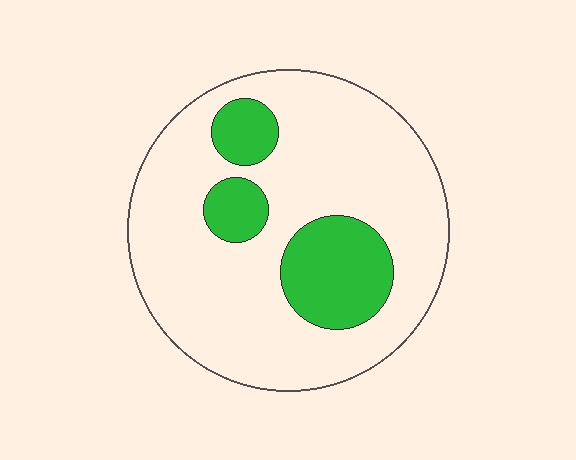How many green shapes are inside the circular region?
3.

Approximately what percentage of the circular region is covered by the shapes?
Approximately 20%.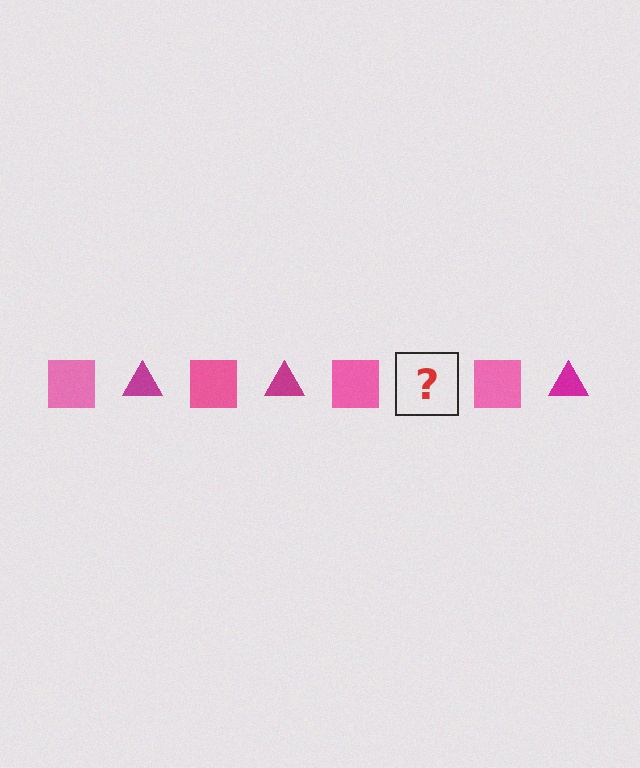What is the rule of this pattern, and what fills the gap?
The rule is that the pattern alternates between pink square and magenta triangle. The gap should be filled with a magenta triangle.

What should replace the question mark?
The question mark should be replaced with a magenta triangle.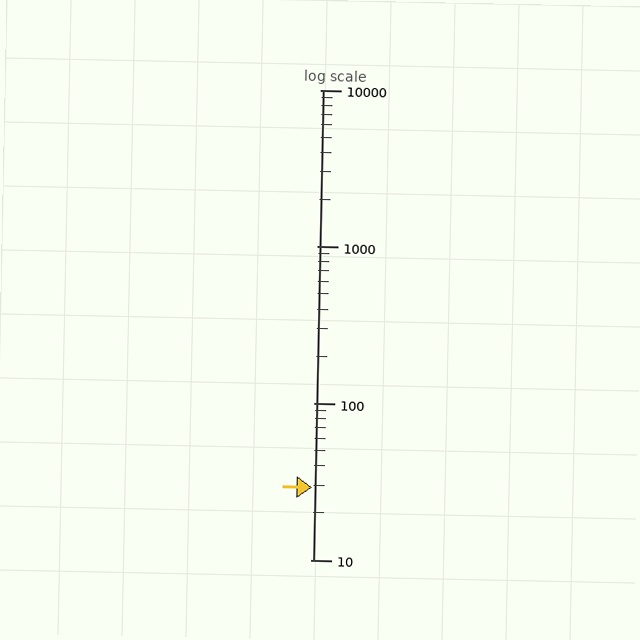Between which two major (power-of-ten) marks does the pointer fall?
The pointer is between 10 and 100.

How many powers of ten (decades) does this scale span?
The scale spans 3 decades, from 10 to 10000.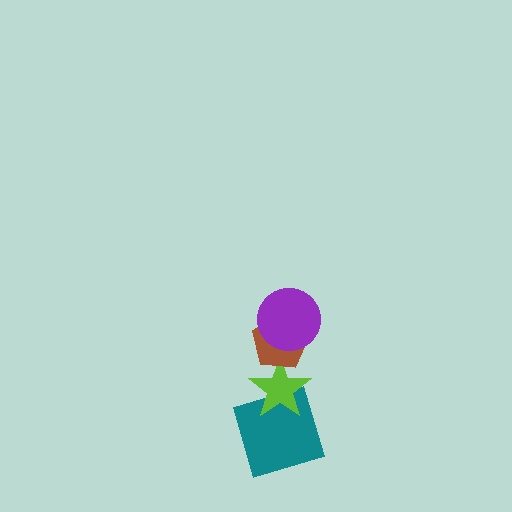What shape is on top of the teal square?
The lime star is on top of the teal square.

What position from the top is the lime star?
The lime star is 3rd from the top.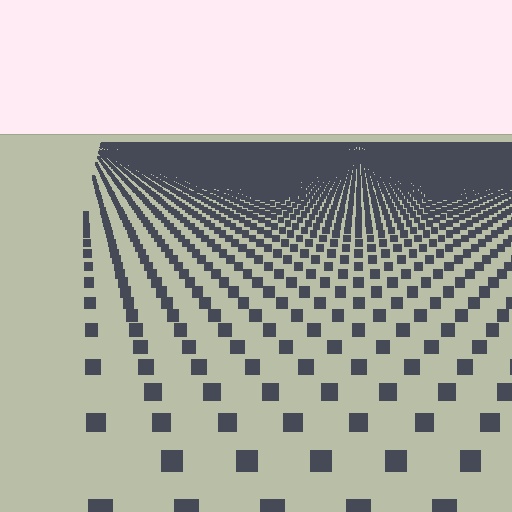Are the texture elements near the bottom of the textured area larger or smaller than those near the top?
Larger. Near the bottom, elements are closer to the viewer and appear at a bigger on-screen size.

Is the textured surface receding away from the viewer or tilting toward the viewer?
The surface is receding away from the viewer. Texture elements get smaller and denser toward the top.